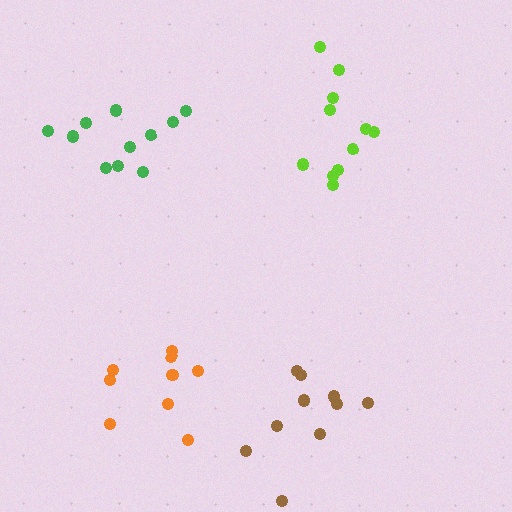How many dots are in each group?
Group 1: 11 dots, Group 2: 11 dots, Group 3: 9 dots, Group 4: 10 dots (41 total).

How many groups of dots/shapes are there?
There are 4 groups.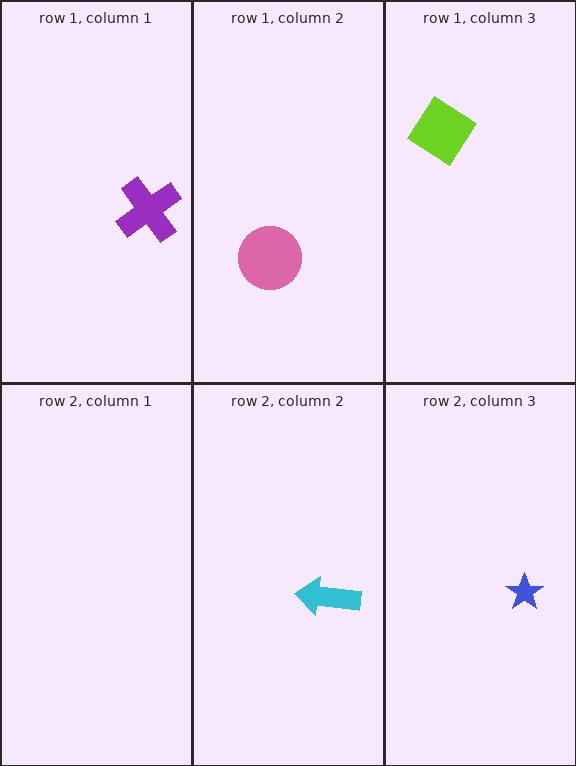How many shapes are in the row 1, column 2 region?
1.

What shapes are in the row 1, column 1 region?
The purple cross.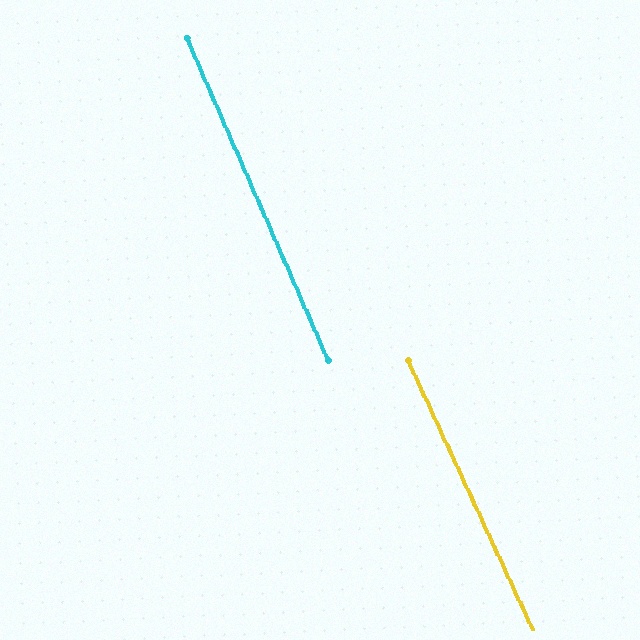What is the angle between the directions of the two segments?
Approximately 1 degree.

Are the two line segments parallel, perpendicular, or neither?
Parallel — their directions differ by only 1.4°.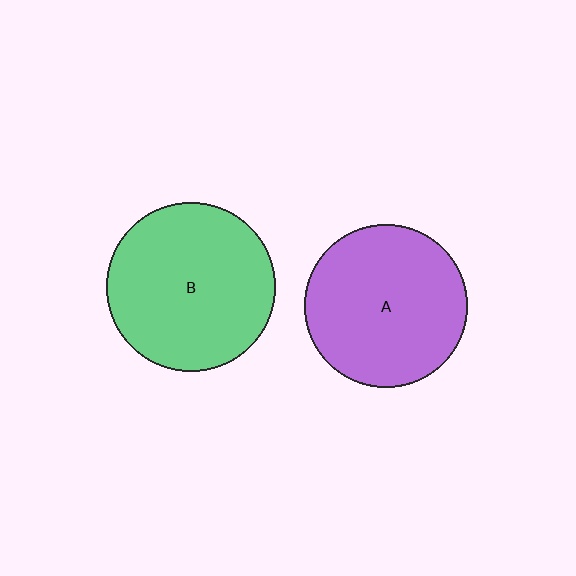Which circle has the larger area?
Circle B (green).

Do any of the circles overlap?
No, none of the circles overlap.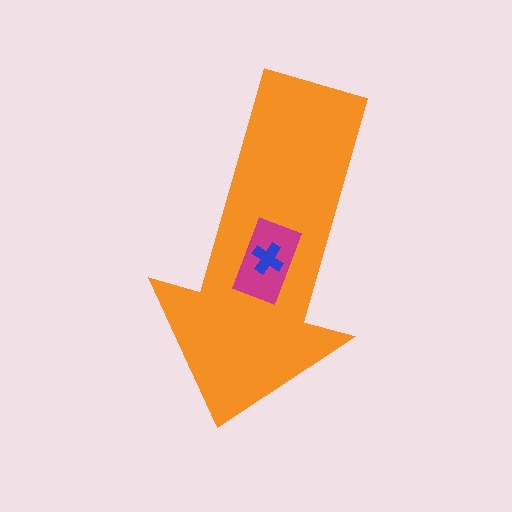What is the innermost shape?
The blue cross.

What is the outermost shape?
The orange arrow.